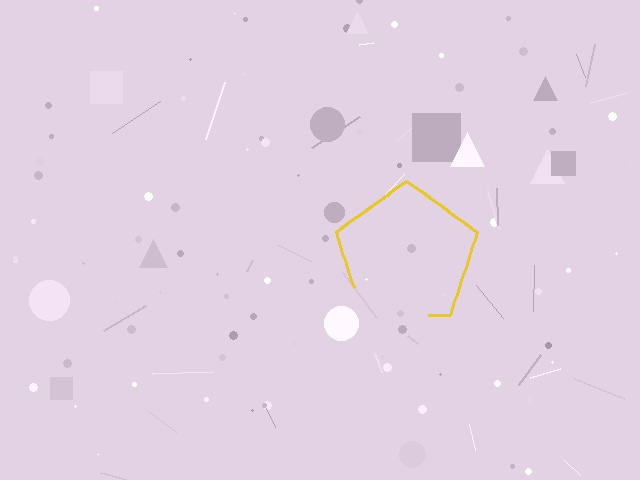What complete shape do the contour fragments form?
The contour fragments form a pentagon.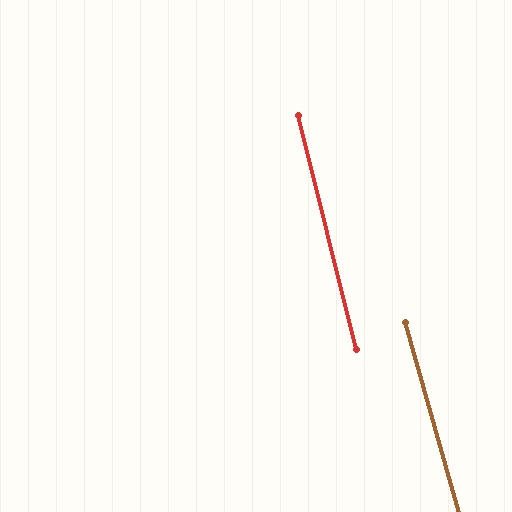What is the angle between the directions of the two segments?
Approximately 2 degrees.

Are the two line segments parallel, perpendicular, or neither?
Parallel — their directions differ by only 2.0°.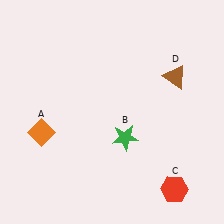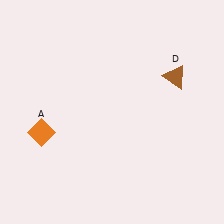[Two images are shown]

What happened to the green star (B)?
The green star (B) was removed in Image 2. It was in the bottom-right area of Image 1.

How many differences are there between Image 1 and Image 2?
There are 2 differences between the two images.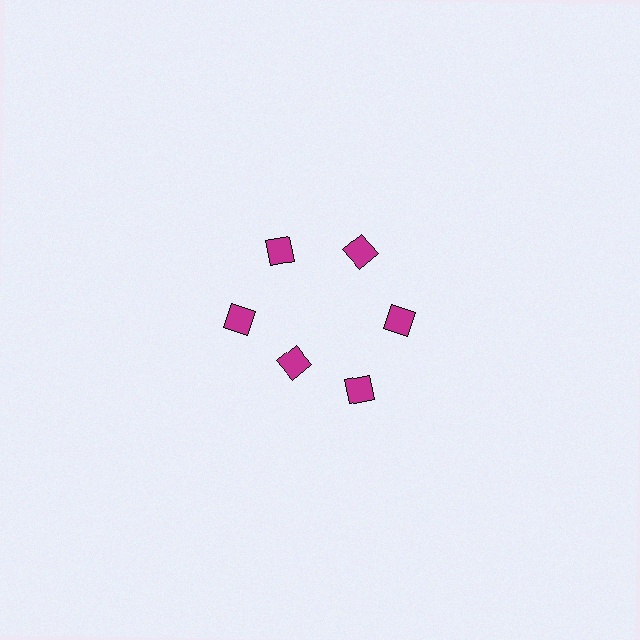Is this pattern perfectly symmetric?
No. The 6 magenta squares are arranged in a ring, but one element near the 7 o'clock position is pulled inward toward the center, breaking the 6-fold rotational symmetry.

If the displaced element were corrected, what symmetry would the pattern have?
It would have 6-fold rotational symmetry — the pattern would map onto itself every 60 degrees.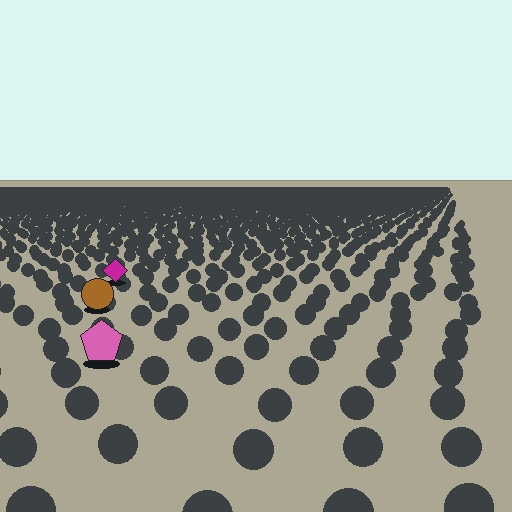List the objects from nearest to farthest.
From nearest to farthest: the pink pentagon, the brown circle, the magenta diamond.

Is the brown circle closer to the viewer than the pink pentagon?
No. The pink pentagon is closer — you can tell from the texture gradient: the ground texture is coarser near it.